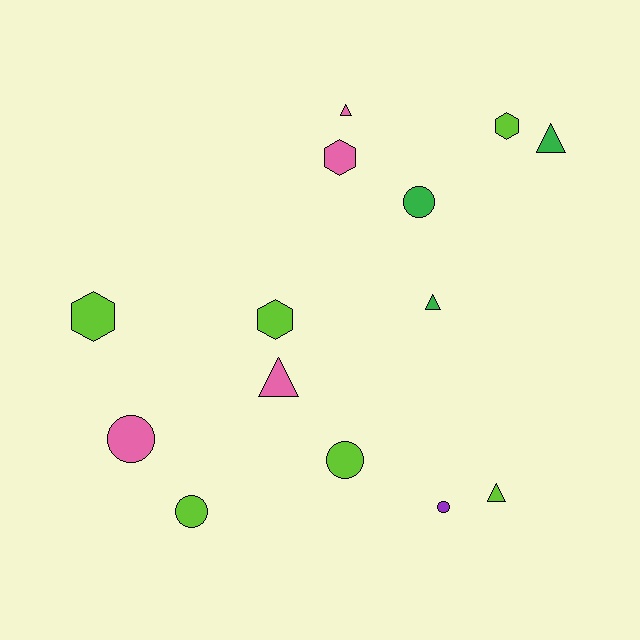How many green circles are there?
There is 1 green circle.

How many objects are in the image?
There are 14 objects.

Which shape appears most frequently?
Circle, with 5 objects.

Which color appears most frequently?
Lime, with 6 objects.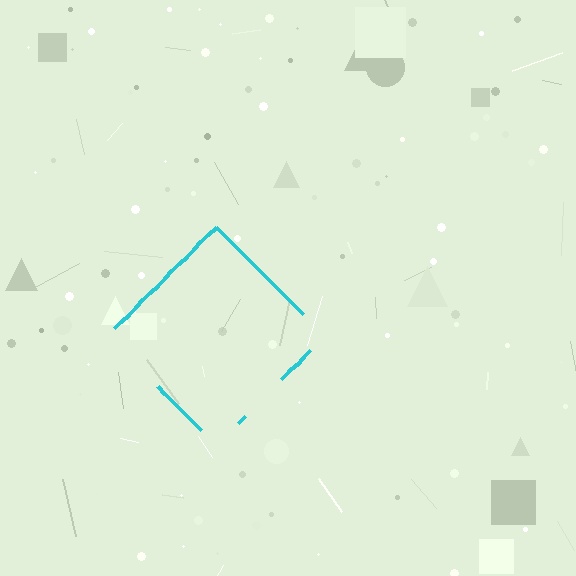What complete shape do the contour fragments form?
The contour fragments form a diamond.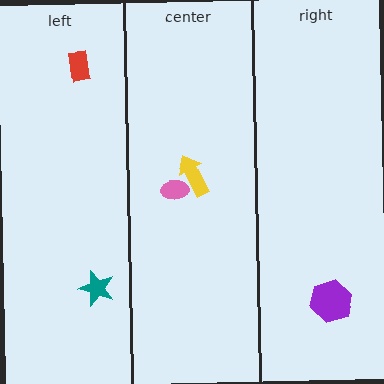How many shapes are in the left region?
2.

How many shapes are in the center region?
2.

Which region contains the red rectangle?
The left region.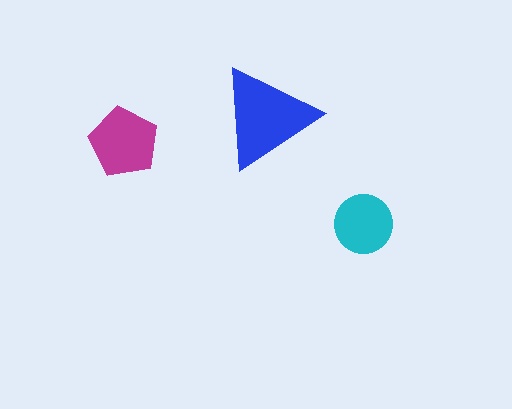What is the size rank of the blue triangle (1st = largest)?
1st.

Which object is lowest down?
The cyan circle is bottommost.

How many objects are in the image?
There are 3 objects in the image.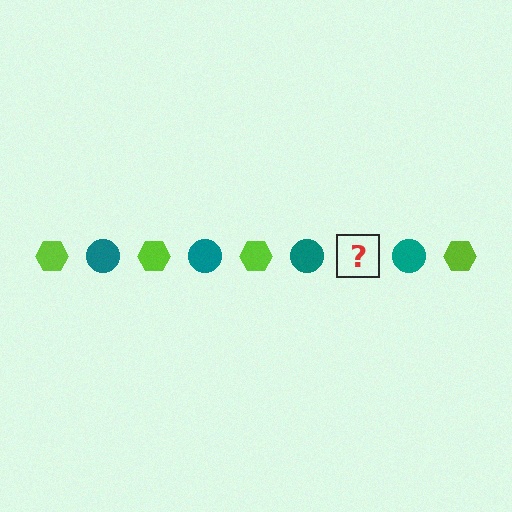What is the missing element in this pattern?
The missing element is a lime hexagon.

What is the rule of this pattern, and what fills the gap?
The rule is that the pattern alternates between lime hexagon and teal circle. The gap should be filled with a lime hexagon.